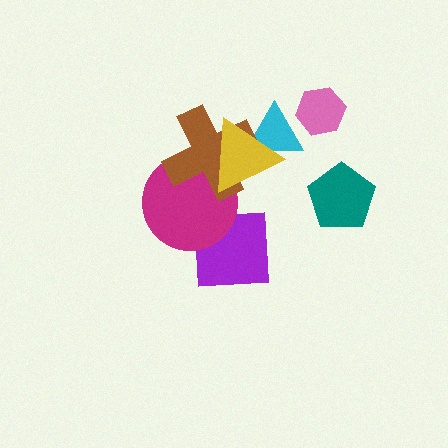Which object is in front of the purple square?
The magenta circle is in front of the purple square.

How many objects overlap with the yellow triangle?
3 objects overlap with the yellow triangle.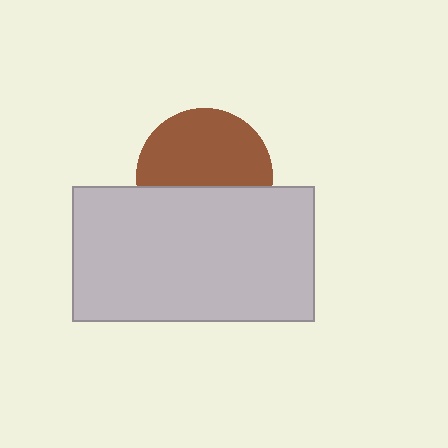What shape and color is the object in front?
The object in front is a light gray rectangle.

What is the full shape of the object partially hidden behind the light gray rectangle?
The partially hidden object is a brown circle.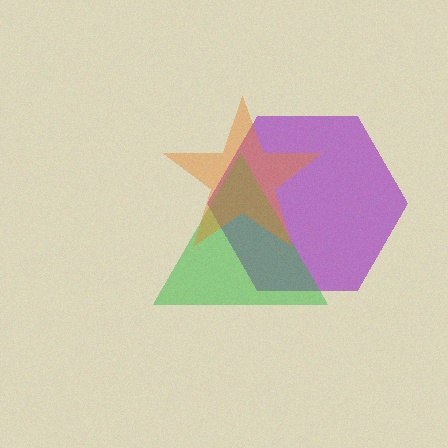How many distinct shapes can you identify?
There are 3 distinct shapes: a purple hexagon, a green triangle, an orange star.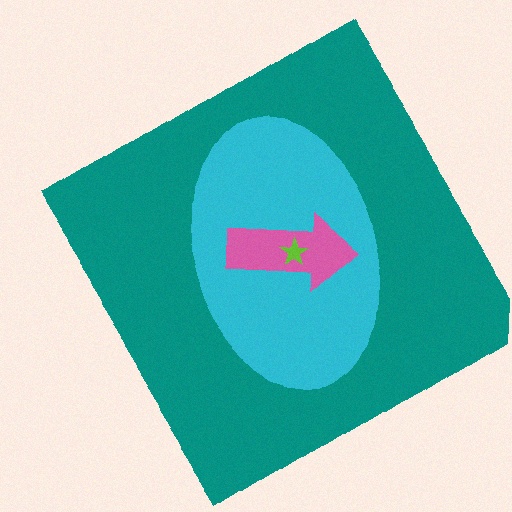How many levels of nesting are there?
4.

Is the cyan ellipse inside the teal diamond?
Yes.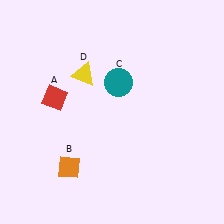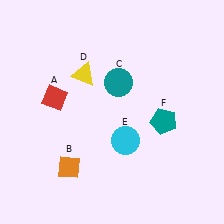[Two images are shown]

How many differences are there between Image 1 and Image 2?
There are 2 differences between the two images.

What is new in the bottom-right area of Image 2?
A teal pentagon (F) was added in the bottom-right area of Image 2.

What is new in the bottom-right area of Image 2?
A cyan circle (E) was added in the bottom-right area of Image 2.